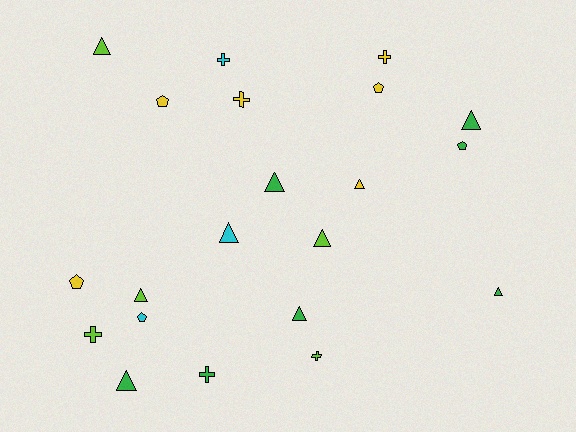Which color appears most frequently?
Green, with 7 objects.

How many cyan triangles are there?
There is 1 cyan triangle.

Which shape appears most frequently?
Triangle, with 10 objects.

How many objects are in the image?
There are 21 objects.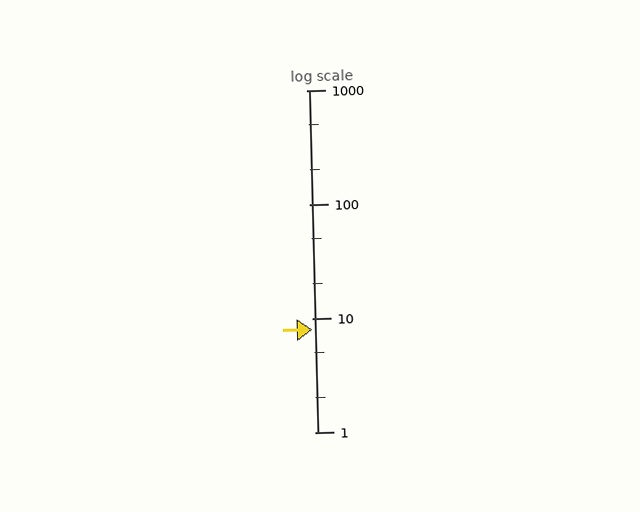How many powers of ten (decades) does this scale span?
The scale spans 3 decades, from 1 to 1000.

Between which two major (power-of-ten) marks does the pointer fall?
The pointer is between 1 and 10.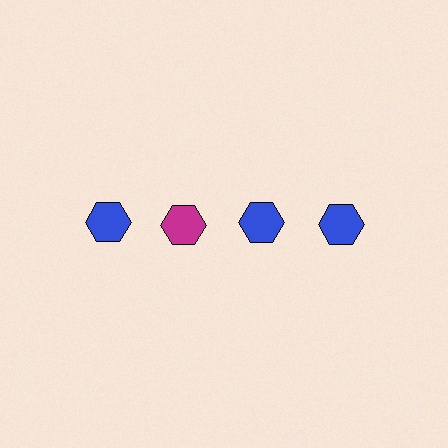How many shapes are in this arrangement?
There are 4 shapes arranged in a grid pattern.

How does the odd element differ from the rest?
It has a different color: magenta instead of blue.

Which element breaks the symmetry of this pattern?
The magenta hexagon in the top row, second from left column breaks the symmetry. All other shapes are blue hexagons.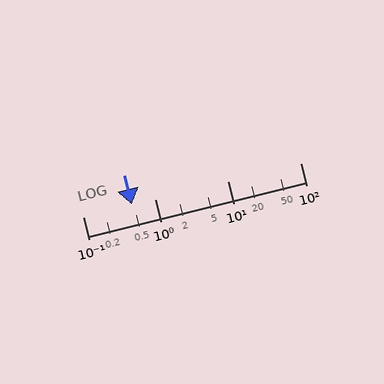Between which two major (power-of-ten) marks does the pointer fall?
The pointer is between 0.1 and 1.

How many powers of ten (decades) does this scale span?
The scale spans 3 decades, from 0.1 to 100.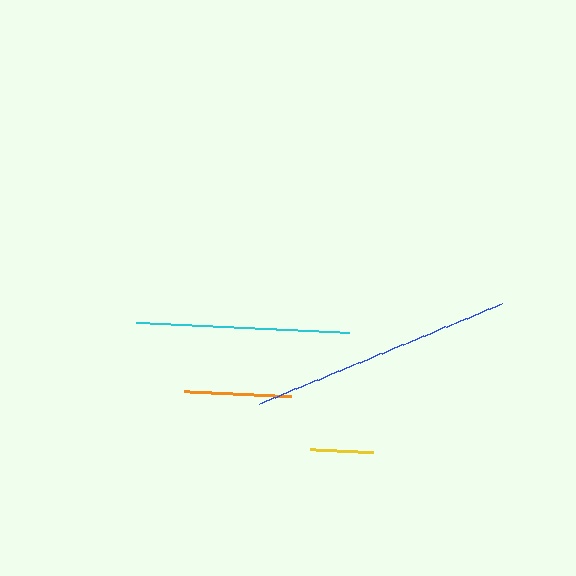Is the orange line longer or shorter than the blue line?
The blue line is longer than the orange line.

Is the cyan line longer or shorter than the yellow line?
The cyan line is longer than the yellow line.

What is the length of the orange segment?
The orange segment is approximately 107 pixels long.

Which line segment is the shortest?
The yellow line is the shortest at approximately 63 pixels.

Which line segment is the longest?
The blue line is the longest at approximately 262 pixels.